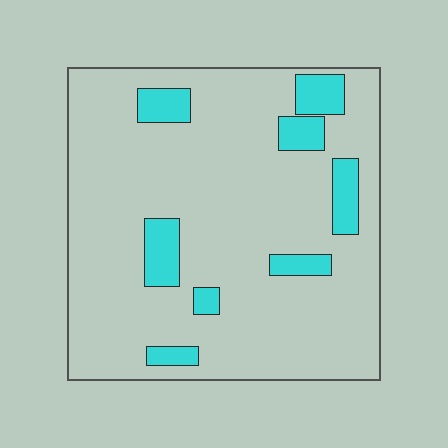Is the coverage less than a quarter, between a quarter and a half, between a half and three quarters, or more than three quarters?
Less than a quarter.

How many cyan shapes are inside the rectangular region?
8.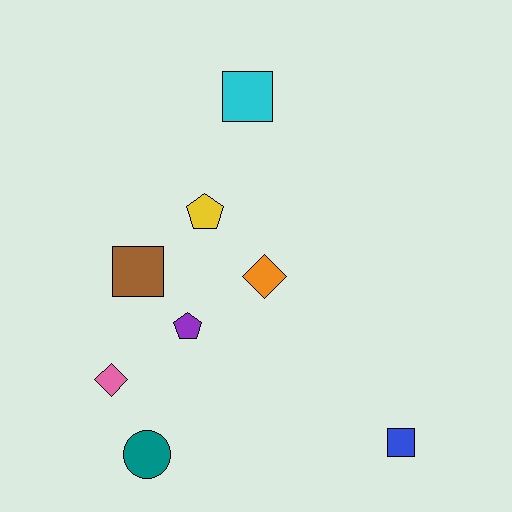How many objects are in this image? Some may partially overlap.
There are 8 objects.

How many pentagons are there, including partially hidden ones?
There are 2 pentagons.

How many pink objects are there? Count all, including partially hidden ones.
There is 1 pink object.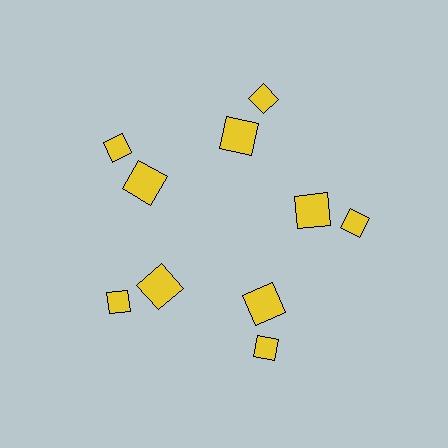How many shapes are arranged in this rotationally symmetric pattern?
There are 10 shapes, arranged in 5 groups of 2.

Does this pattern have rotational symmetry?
Yes, this pattern has 5-fold rotational symmetry. It looks the same after rotating 72 degrees around the center.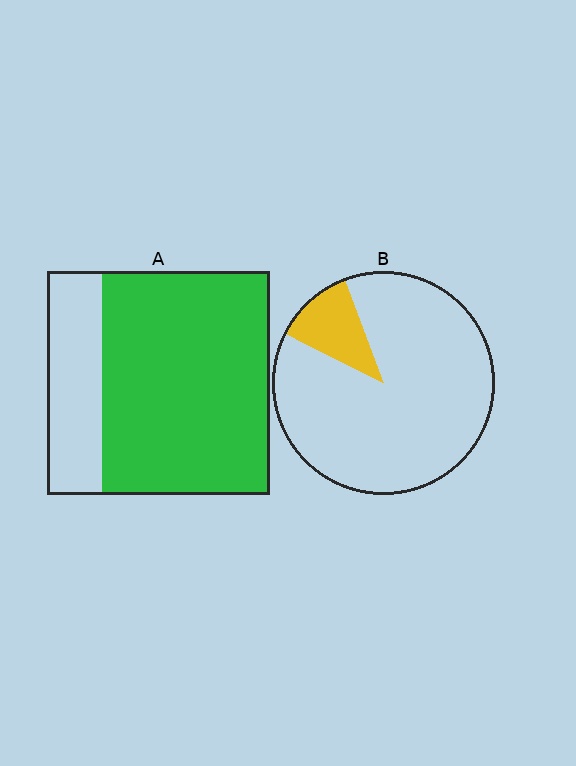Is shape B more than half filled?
No.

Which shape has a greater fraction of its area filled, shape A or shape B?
Shape A.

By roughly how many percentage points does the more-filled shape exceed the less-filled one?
By roughly 65 percentage points (A over B).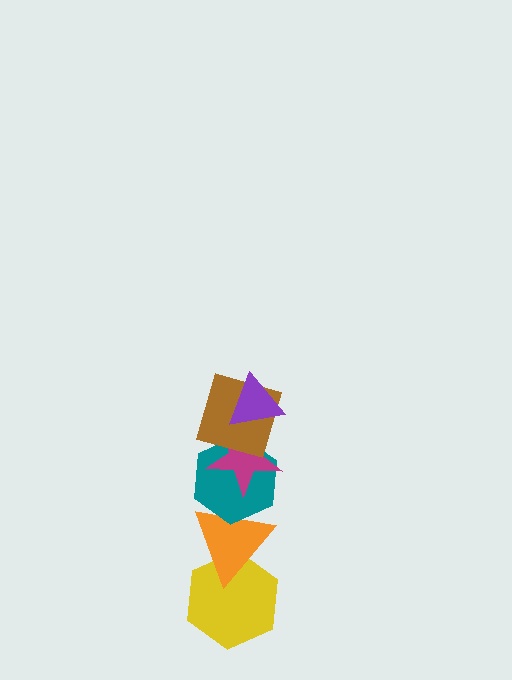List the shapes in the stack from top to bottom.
From top to bottom: the purple triangle, the brown square, the magenta star, the teal hexagon, the orange triangle, the yellow hexagon.